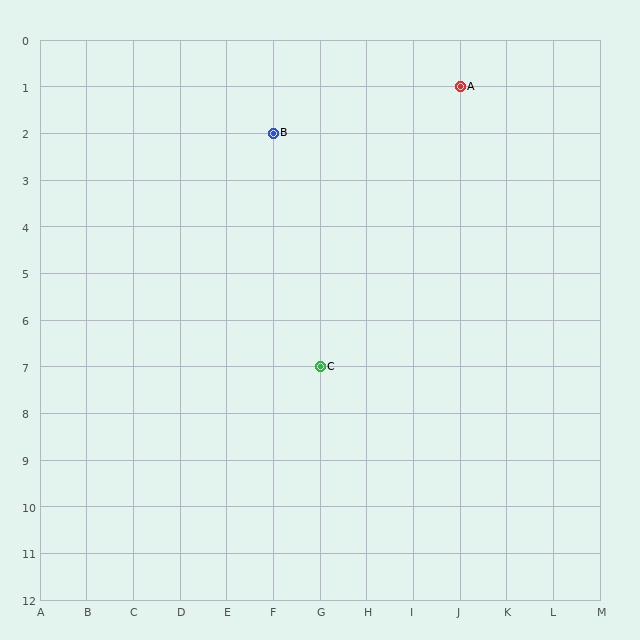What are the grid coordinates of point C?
Point C is at grid coordinates (G, 7).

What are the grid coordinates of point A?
Point A is at grid coordinates (J, 1).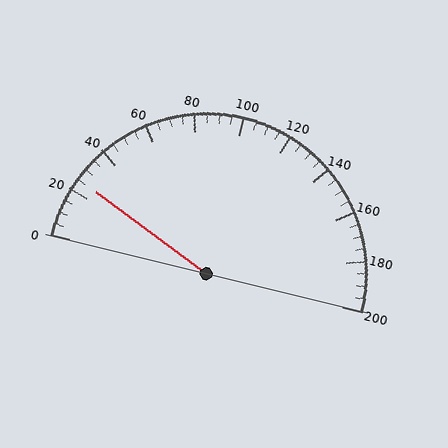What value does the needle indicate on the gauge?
The needle indicates approximately 25.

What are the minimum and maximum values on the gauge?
The gauge ranges from 0 to 200.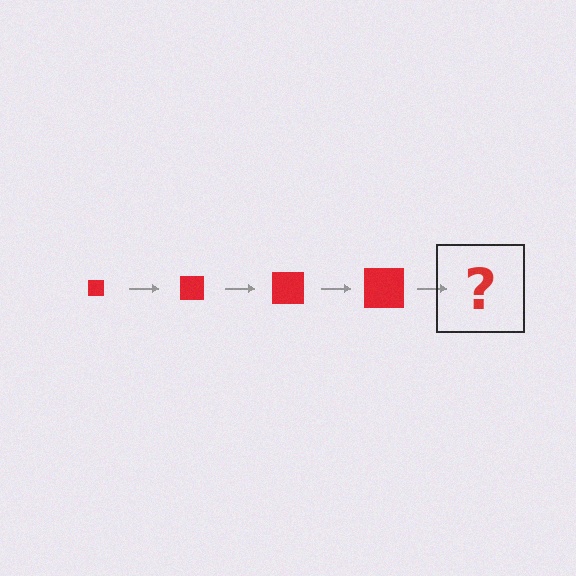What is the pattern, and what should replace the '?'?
The pattern is that the square gets progressively larger each step. The '?' should be a red square, larger than the previous one.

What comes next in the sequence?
The next element should be a red square, larger than the previous one.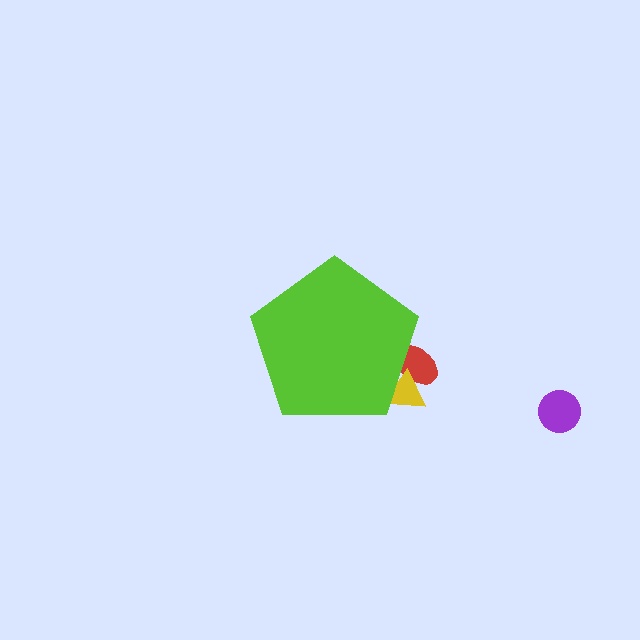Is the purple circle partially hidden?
No, the purple circle is fully visible.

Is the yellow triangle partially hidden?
Yes, the yellow triangle is partially hidden behind the lime pentagon.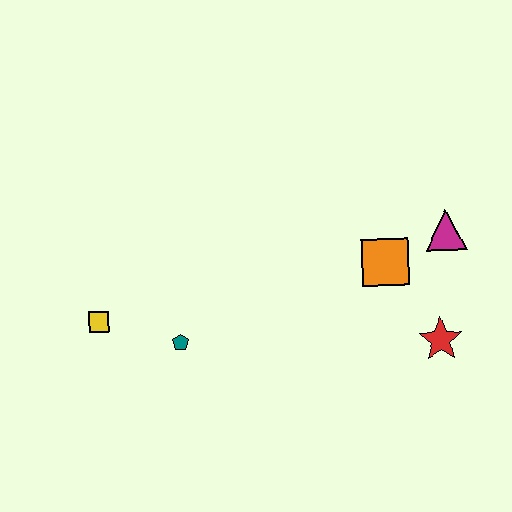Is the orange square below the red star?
No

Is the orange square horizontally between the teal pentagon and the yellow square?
No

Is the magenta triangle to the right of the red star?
Yes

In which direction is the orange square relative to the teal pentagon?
The orange square is to the right of the teal pentagon.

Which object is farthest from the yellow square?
The magenta triangle is farthest from the yellow square.